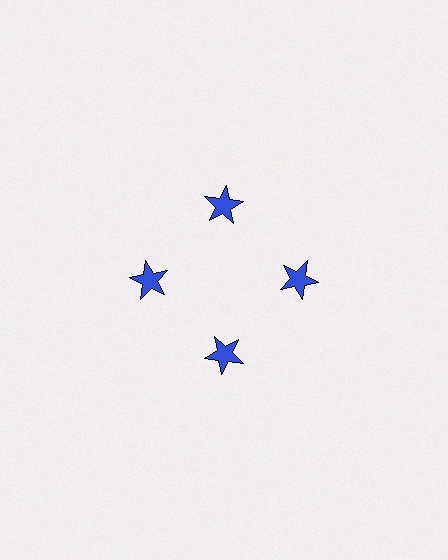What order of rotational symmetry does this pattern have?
This pattern has 4-fold rotational symmetry.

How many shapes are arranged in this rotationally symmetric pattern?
There are 4 shapes, arranged in 4 groups of 1.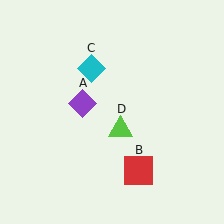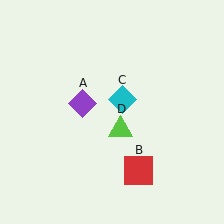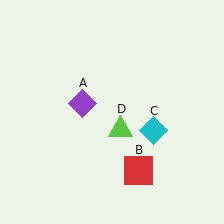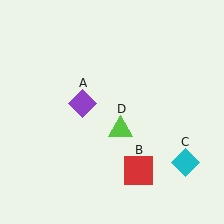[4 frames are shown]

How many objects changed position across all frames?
1 object changed position: cyan diamond (object C).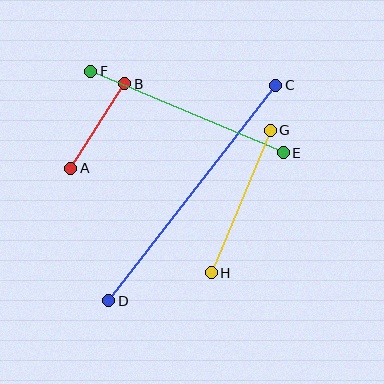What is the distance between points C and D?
The distance is approximately 273 pixels.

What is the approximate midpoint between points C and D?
The midpoint is at approximately (192, 193) pixels.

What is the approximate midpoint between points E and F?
The midpoint is at approximately (187, 112) pixels.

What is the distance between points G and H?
The distance is approximately 154 pixels.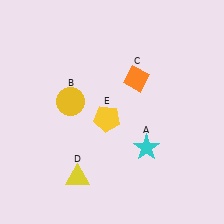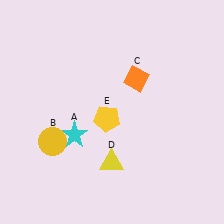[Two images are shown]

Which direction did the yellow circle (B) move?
The yellow circle (B) moved down.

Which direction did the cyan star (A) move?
The cyan star (A) moved left.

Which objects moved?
The objects that moved are: the cyan star (A), the yellow circle (B), the yellow triangle (D).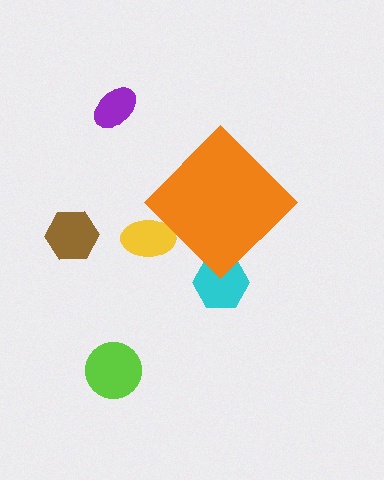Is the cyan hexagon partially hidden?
Yes, the cyan hexagon is partially hidden behind the orange diamond.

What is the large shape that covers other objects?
An orange diamond.